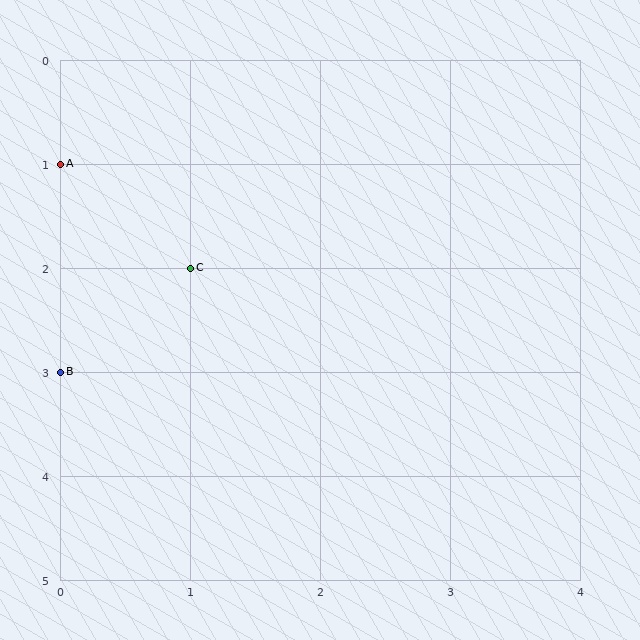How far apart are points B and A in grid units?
Points B and A are 2 rows apart.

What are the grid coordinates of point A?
Point A is at grid coordinates (0, 1).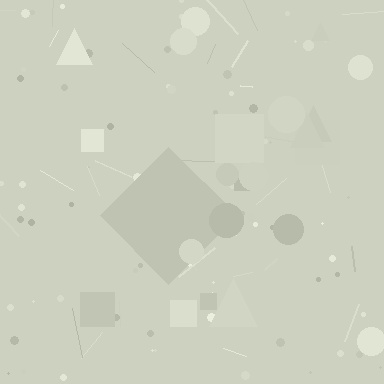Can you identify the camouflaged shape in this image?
The camouflaged shape is a diamond.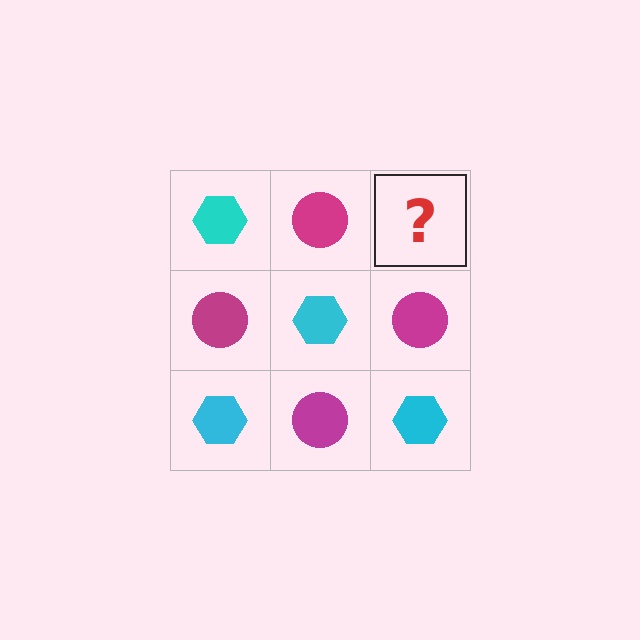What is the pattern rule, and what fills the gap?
The rule is that it alternates cyan hexagon and magenta circle in a checkerboard pattern. The gap should be filled with a cyan hexagon.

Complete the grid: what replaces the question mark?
The question mark should be replaced with a cyan hexagon.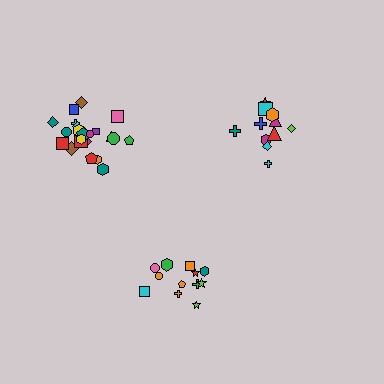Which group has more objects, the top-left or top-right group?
The top-left group.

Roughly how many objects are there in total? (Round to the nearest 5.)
Roughly 50 objects in total.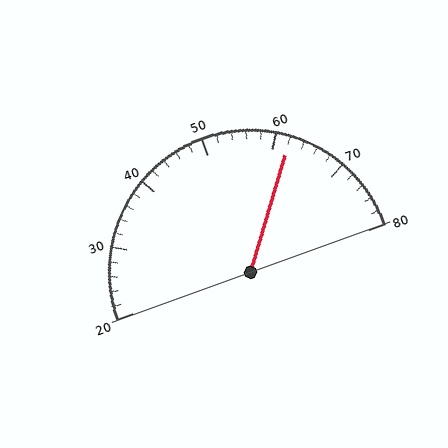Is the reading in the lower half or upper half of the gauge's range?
The reading is in the upper half of the range (20 to 80).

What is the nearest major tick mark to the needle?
The nearest major tick mark is 60.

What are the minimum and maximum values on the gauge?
The gauge ranges from 20 to 80.